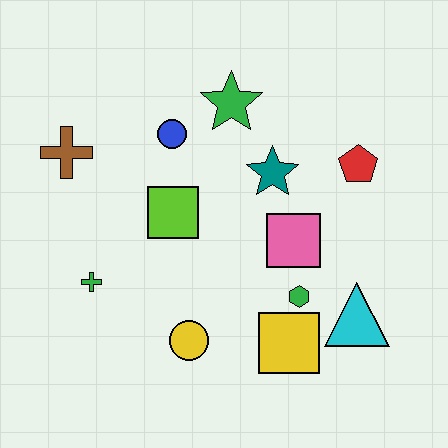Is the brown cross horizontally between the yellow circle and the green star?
No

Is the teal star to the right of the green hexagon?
No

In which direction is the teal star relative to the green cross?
The teal star is to the right of the green cross.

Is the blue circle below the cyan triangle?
No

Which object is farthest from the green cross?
The red pentagon is farthest from the green cross.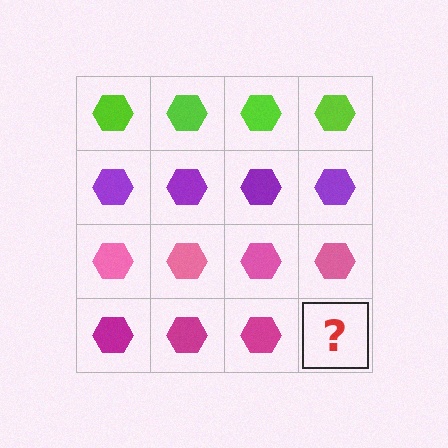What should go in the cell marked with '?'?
The missing cell should contain a magenta hexagon.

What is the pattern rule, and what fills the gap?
The rule is that each row has a consistent color. The gap should be filled with a magenta hexagon.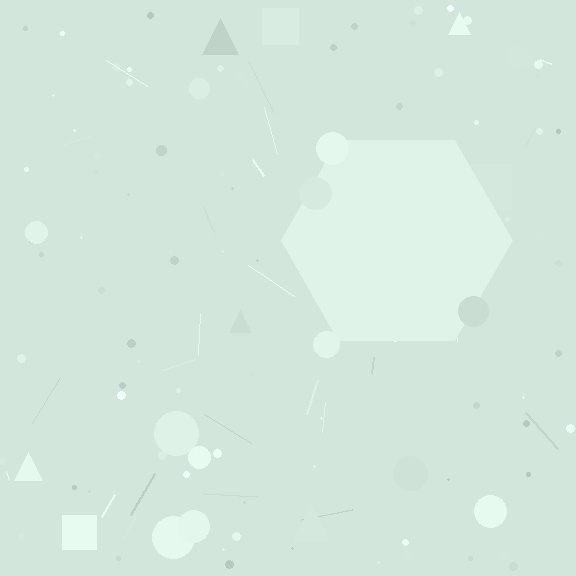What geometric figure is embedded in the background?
A hexagon is embedded in the background.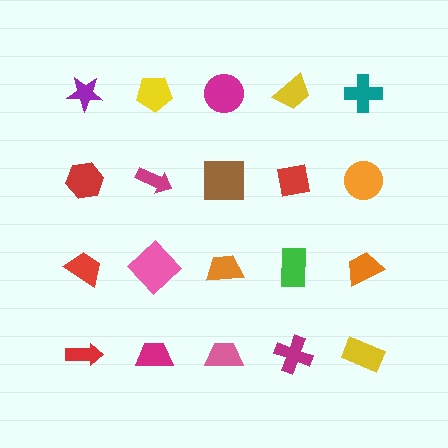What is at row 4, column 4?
A magenta cross.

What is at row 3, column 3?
An orange trapezoid.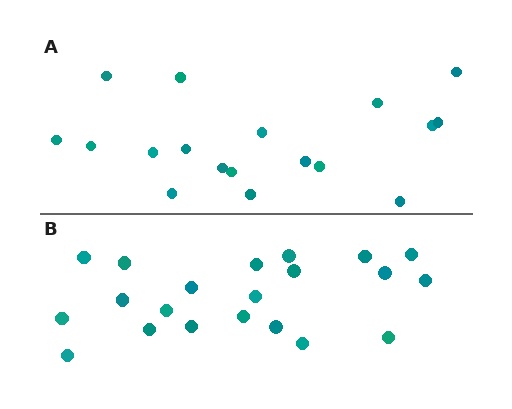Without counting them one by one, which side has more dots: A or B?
Region B (the bottom region) has more dots.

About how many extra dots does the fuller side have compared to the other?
Region B has just a few more — roughly 2 or 3 more dots than region A.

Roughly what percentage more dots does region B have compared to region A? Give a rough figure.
About 15% more.